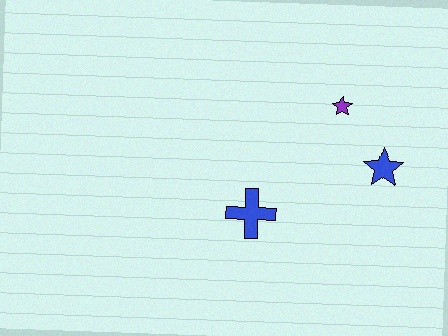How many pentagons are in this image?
There are no pentagons.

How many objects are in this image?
There are 3 objects.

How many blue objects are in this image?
There are 2 blue objects.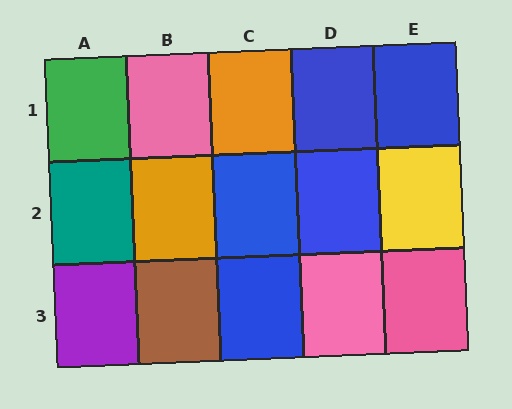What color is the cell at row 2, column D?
Blue.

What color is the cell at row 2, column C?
Blue.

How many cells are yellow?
1 cell is yellow.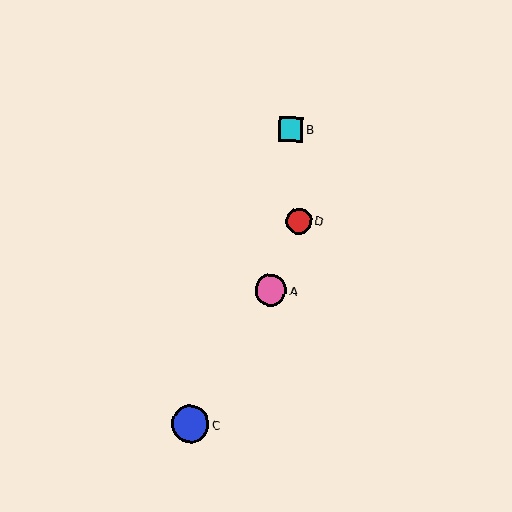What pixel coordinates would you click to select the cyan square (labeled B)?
Click at (291, 129) to select the cyan square B.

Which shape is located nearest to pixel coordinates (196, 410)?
The blue circle (labeled C) at (190, 424) is nearest to that location.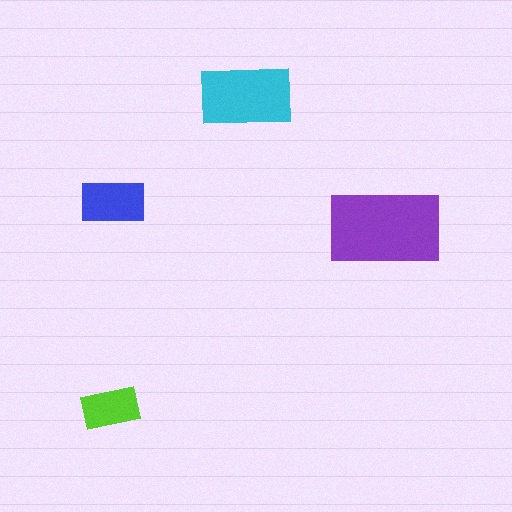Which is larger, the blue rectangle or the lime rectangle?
The blue one.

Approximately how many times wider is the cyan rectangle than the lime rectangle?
About 1.5 times wider.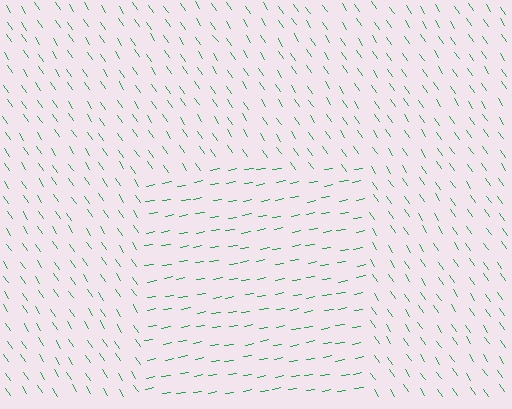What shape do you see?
I see a rectangle.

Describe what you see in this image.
The image is filled with small green line segments. A rectangle region in the image has lines oriented differently from the surrounding lines, creating a visible texture boundary.